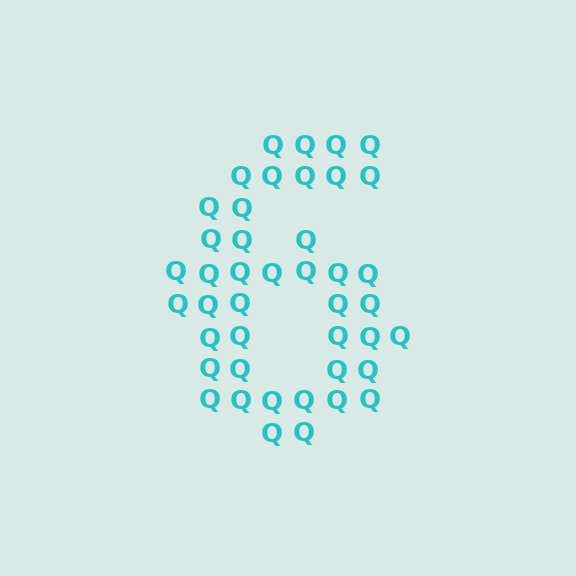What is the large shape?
The large shape is the digit 6.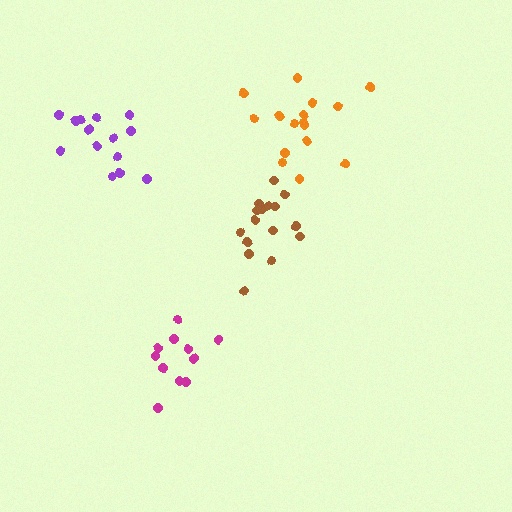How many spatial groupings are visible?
There are 4 spatial groupings.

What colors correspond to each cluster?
The clusters are colored: magenta, orange, purple, brown.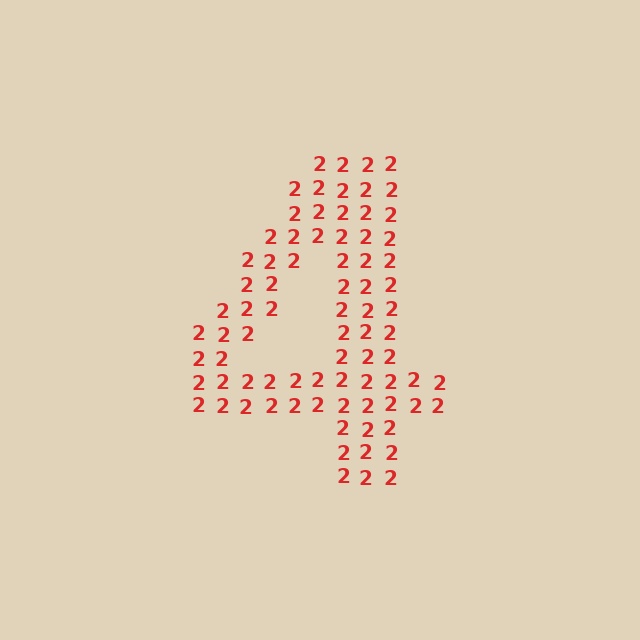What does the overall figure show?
The overall figure shows the digit 4.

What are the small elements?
The small elements are digit 2's.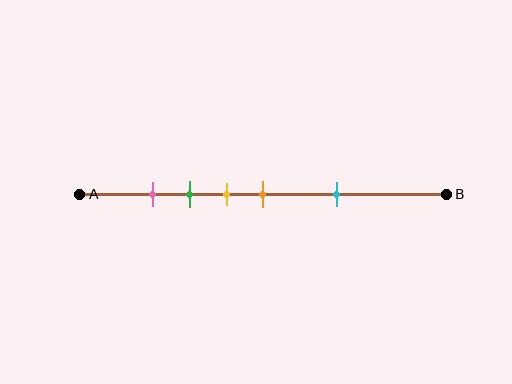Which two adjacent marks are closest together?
The pink and green marks are the closest adjacent pair.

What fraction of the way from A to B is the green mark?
The green mark is approximately 30% (0.3) of the way from A to B.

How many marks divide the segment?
There are 5 marks dividing the segment.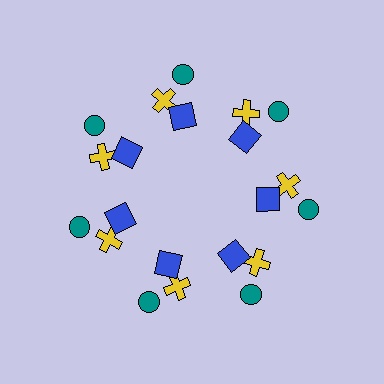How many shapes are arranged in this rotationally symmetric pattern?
There are 21 shapes, arranged in 7 groups of 3.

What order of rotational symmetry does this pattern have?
This pattern has 7-fold rotational symmetry.